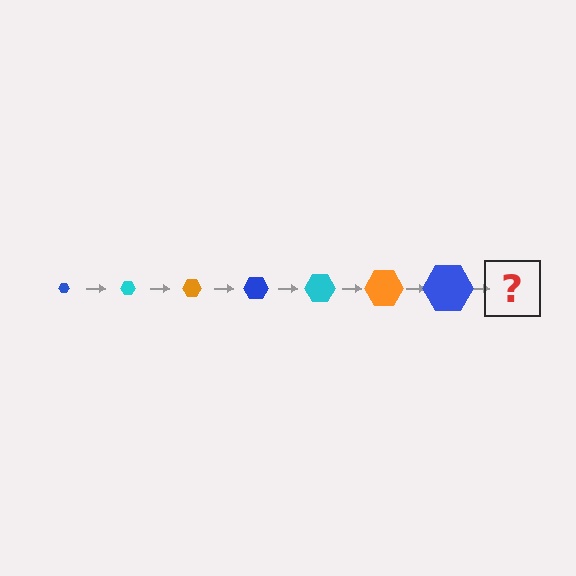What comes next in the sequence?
The next element should be a cyan hexagon, larger than the previous one.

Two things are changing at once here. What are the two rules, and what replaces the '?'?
The two rules are that the hexagon grows larger each step and the color cycles through blue, cyan, and orange. The '?' should be a cyan hexagon, larger than the previous one.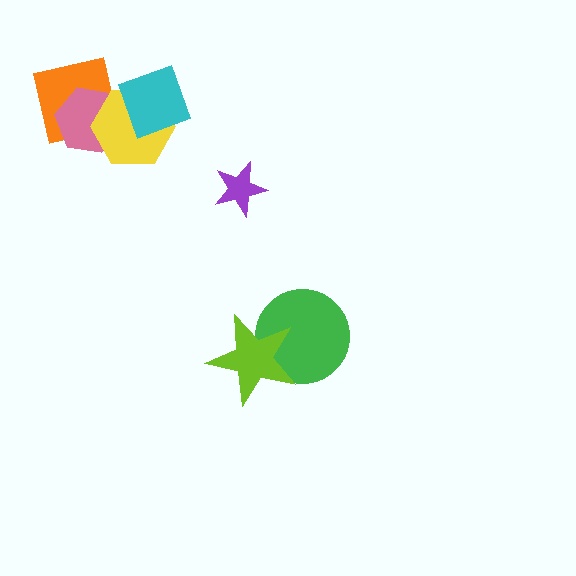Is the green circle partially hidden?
Yes, it is partially covered by another shape.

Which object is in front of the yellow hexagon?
The cyan diamond is in front of the yellow hexagon.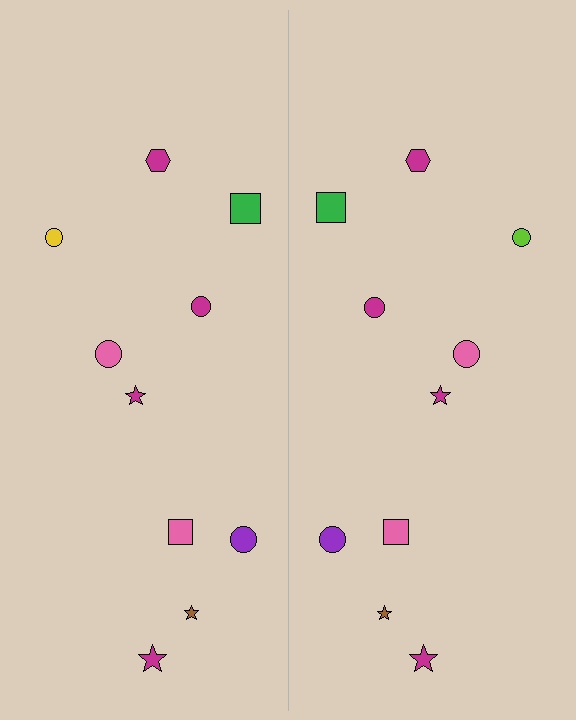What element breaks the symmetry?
The lime circle on the right side breaks the symmetry — its mirror counterpart is yellow.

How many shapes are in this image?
There are 20 shapes in this image.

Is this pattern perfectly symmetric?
No, the pattern is not perfectly symmetric. The lime circle on the right side breaks the symmetry — its mirror counterpart is yellow.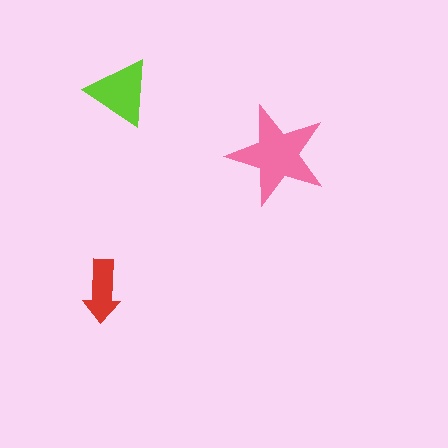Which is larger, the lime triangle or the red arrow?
The lime triangle.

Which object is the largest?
The pink star.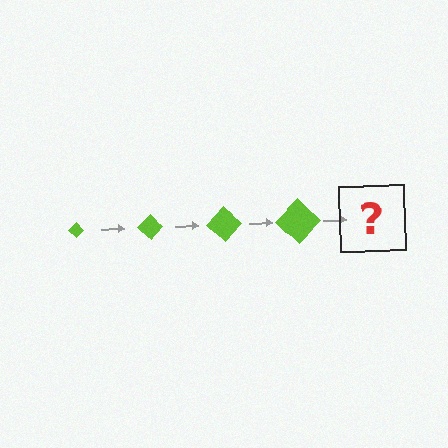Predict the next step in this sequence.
The next step is a lime diamond, larger than the previous one.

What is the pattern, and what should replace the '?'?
The pattern is that the diamond gets progressively larger each step. The '?' should be a lime diamond, larger than the previous one.